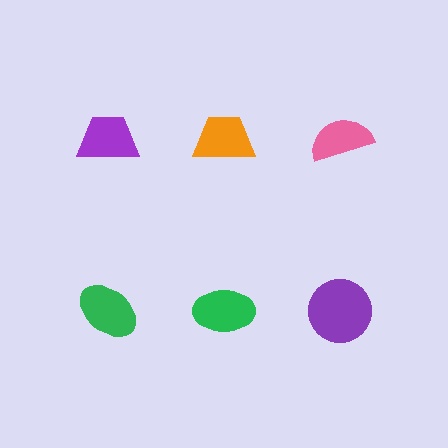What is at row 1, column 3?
A pink semicircle.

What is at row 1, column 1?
A purple trapezoid.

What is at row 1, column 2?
An orange trapezoid.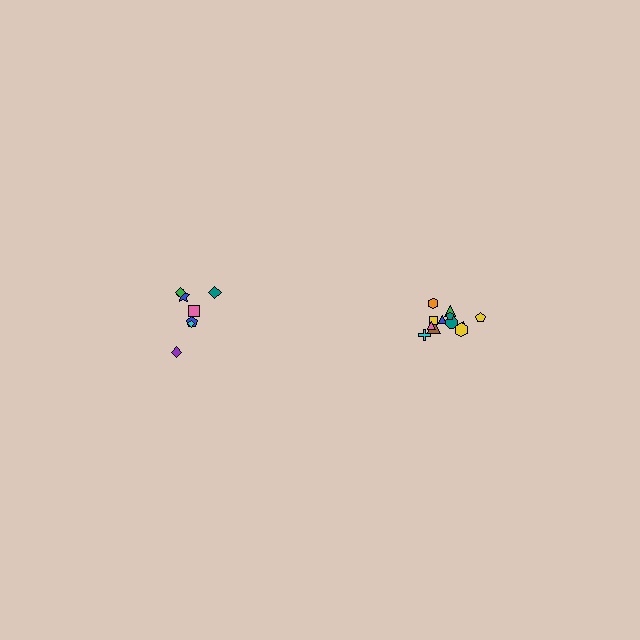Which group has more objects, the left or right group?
The right group.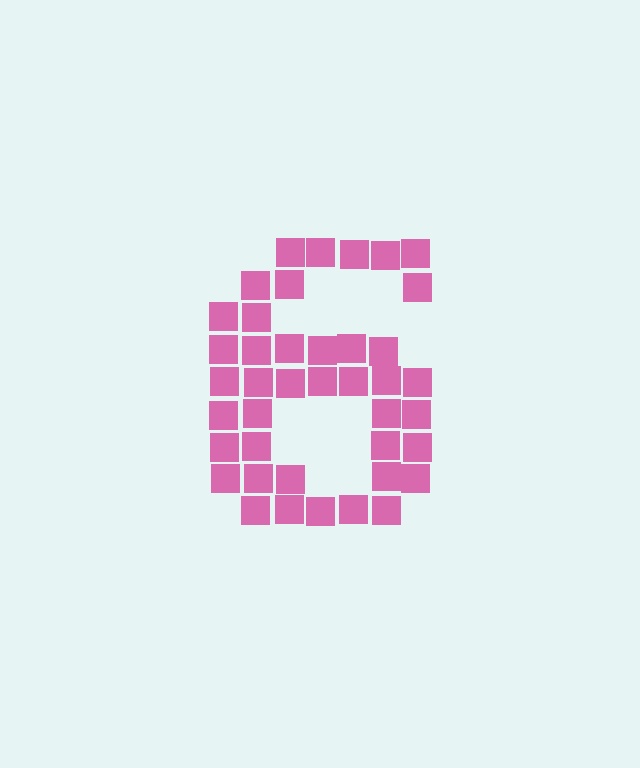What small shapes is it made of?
It is made of small squares.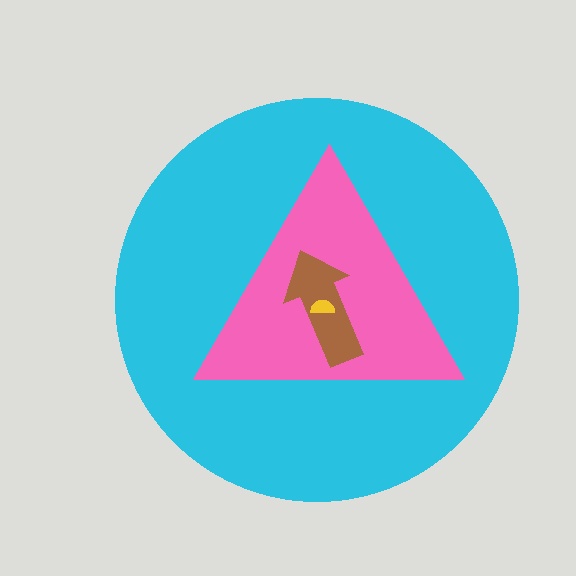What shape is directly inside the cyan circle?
The pink triangle.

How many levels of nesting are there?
4.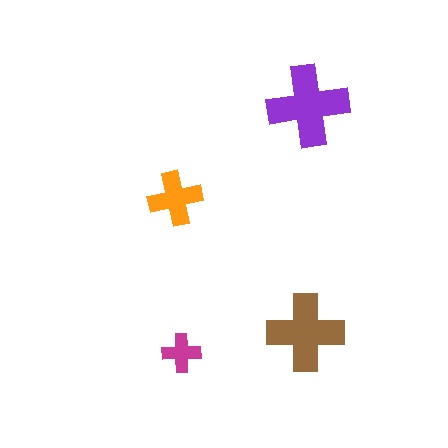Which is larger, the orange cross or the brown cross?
The brown one.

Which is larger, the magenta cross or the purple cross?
The purple one.